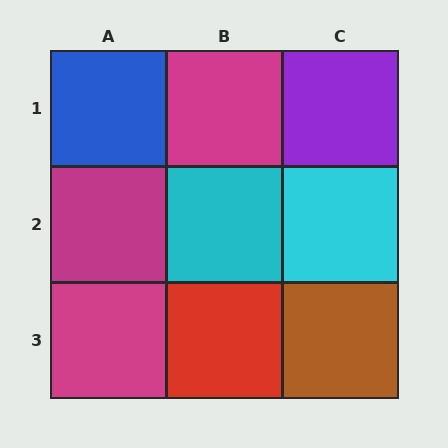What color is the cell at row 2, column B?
Cyan.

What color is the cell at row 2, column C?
Cyan.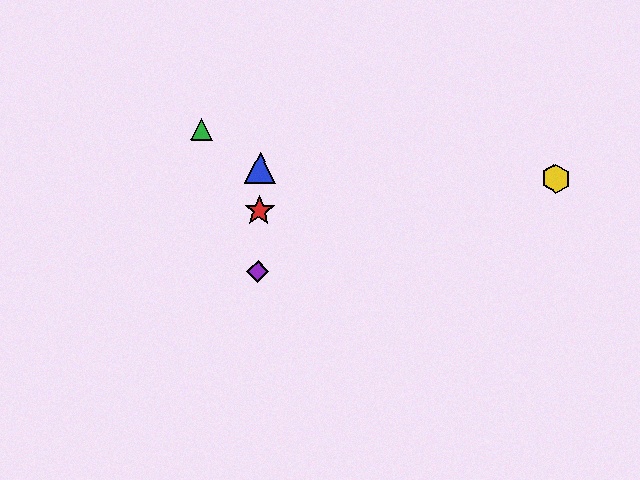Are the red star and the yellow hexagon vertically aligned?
No, the red star is at x≈259 and the yellow hexagon is at x≈556.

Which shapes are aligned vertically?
The red star, the blue triangle, the purple diamond are aligned vertically.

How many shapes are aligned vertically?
3 shapes (the red star, the blue triangle, the purple diamond) are aligned vertically.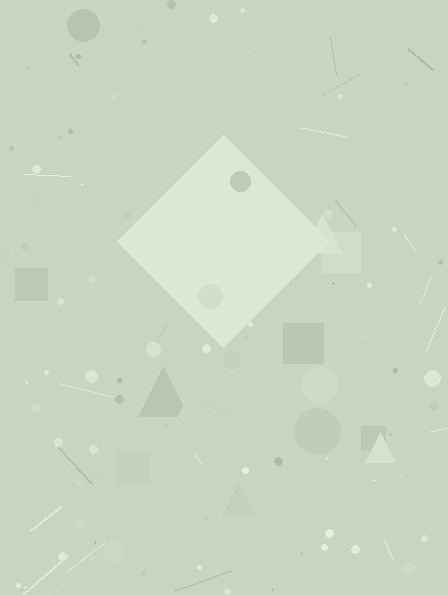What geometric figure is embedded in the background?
A diamond is embedded in the background.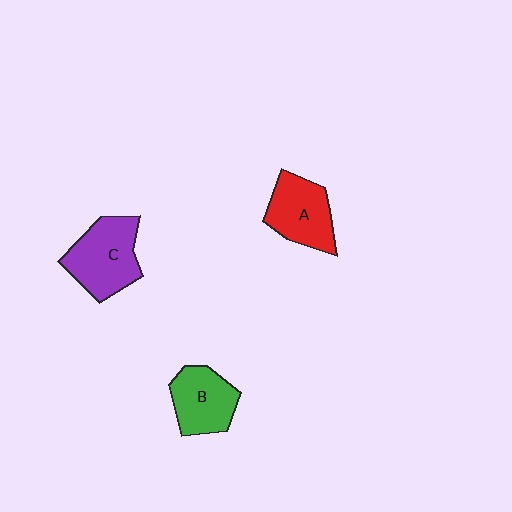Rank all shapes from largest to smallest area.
From largest to smallest: C (purple), A (red), B (green).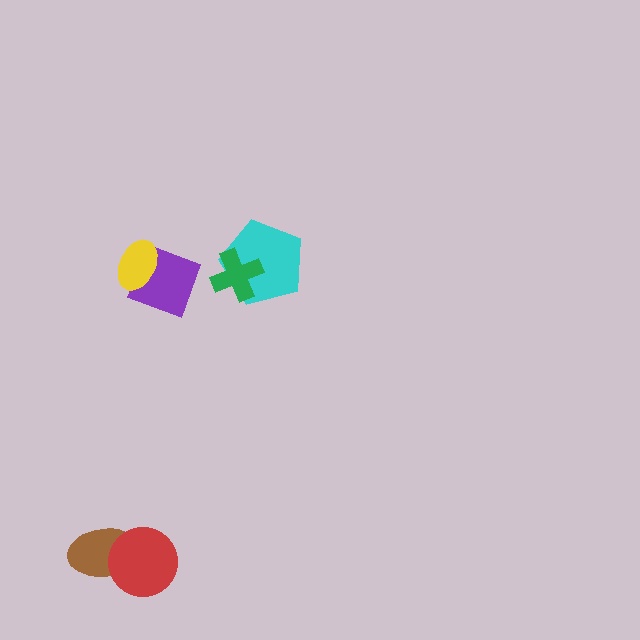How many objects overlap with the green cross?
1 object overlaps with the green cross.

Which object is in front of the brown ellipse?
The red circle is in front of the brown ellipse.